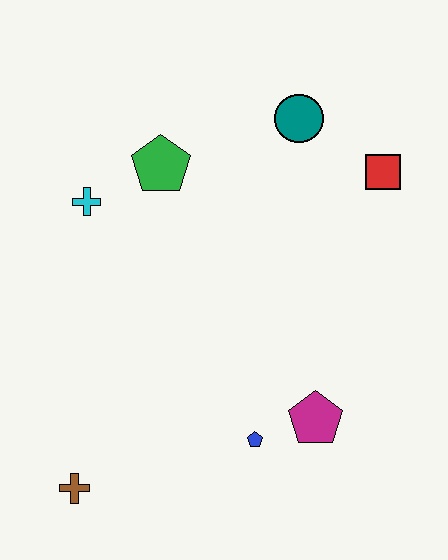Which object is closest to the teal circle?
The red square is closest to the teal circle.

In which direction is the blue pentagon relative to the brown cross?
The blue pentagon is to the right of the brown cross.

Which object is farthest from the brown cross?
The red square is farthest from the brown cross.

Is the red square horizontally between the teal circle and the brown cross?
No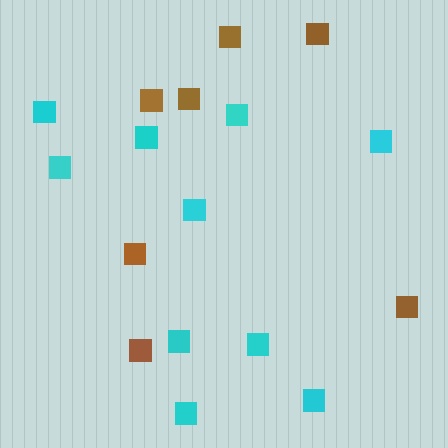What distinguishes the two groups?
There are 2 groups: one group of brown squares (7) and one group of cyan squares (10).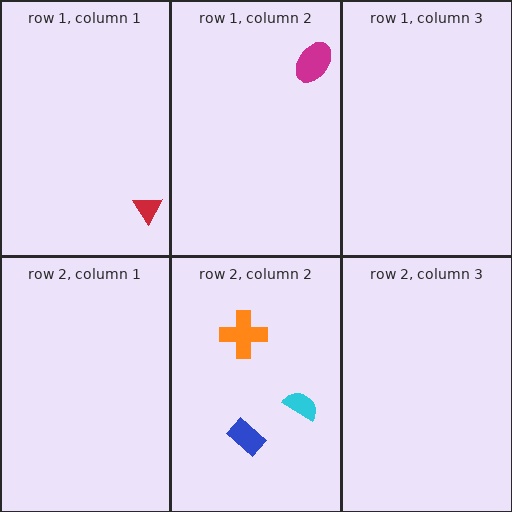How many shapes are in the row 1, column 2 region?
1.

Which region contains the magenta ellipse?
The row 1, column 2 region.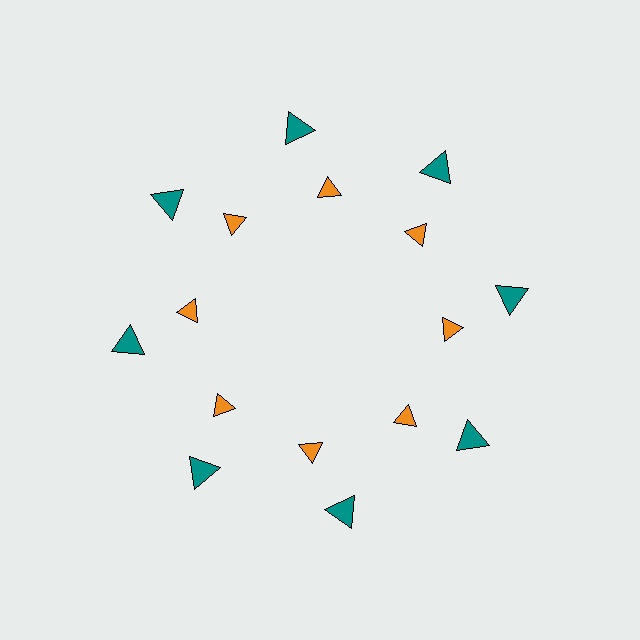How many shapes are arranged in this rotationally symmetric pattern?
There are 16 shapes, arranged in 8 groups of 2.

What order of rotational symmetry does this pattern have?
This pattern has 8-fold rotational symmetry.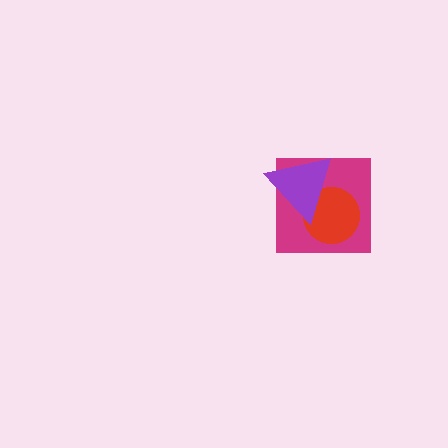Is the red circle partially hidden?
Yes, it is partially covered by another shape.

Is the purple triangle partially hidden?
No, no other shape covers it.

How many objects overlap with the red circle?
2 objects overlap with the red circle.